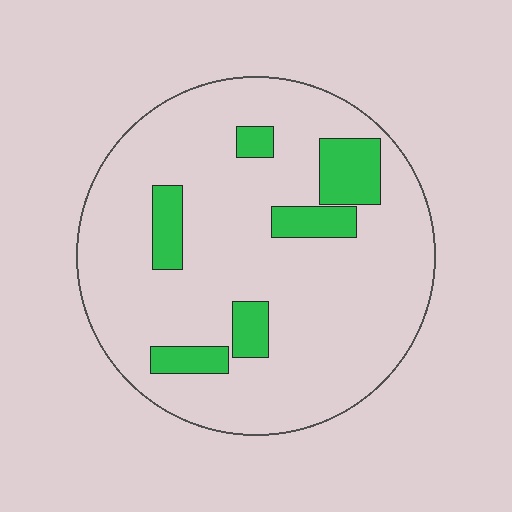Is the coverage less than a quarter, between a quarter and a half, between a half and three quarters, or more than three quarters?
Less than a quarter.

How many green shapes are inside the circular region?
6.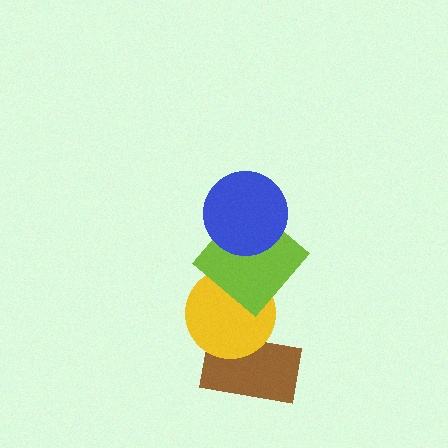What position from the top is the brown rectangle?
The brown rectangle is 4th from the top.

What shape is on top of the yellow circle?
The lime diamond is on top of the yellow circle.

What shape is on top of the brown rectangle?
The yellow circle is on top of the brown rectangle.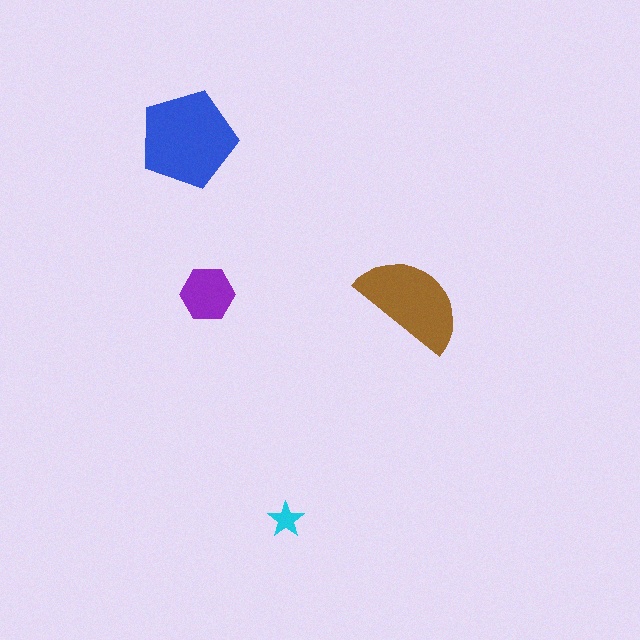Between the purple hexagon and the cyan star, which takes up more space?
The purple hexagon.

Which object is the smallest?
The cyan star.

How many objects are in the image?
There are 4 objects in the image.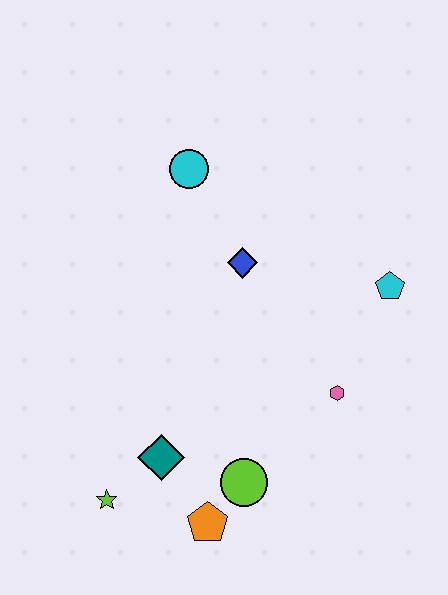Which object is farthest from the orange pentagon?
The cyan circle is farthest from the orange pentagon.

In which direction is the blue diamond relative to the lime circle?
The blue diamond is above the lime circle.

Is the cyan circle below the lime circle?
No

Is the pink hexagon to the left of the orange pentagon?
No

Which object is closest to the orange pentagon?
The lime circle is closest to the orange pentagon.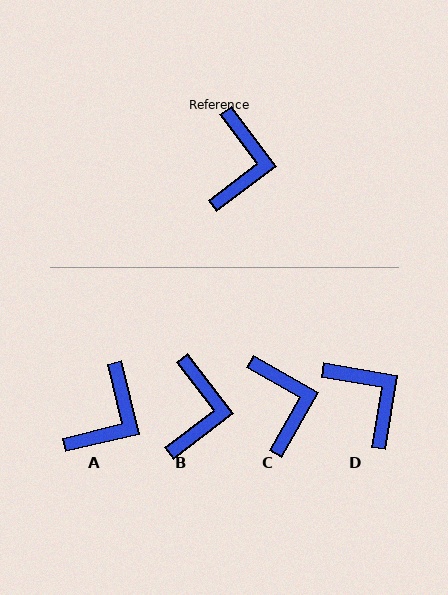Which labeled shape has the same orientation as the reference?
B.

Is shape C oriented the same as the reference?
No, it is off by about 24 degrees.